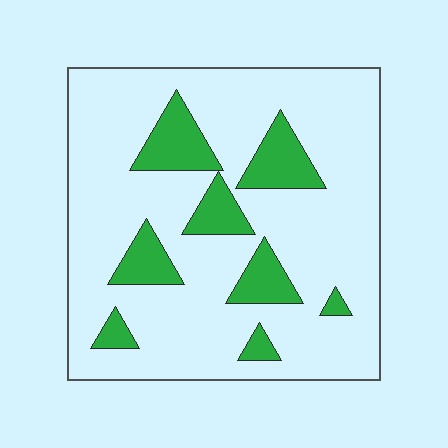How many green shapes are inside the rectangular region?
8.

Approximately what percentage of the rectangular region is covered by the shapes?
Approximately 20%.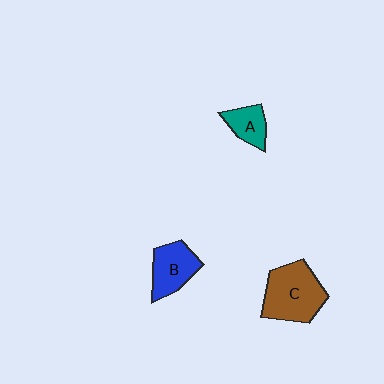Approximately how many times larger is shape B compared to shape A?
Approximately 1.5 times.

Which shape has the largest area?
Shape C (brown).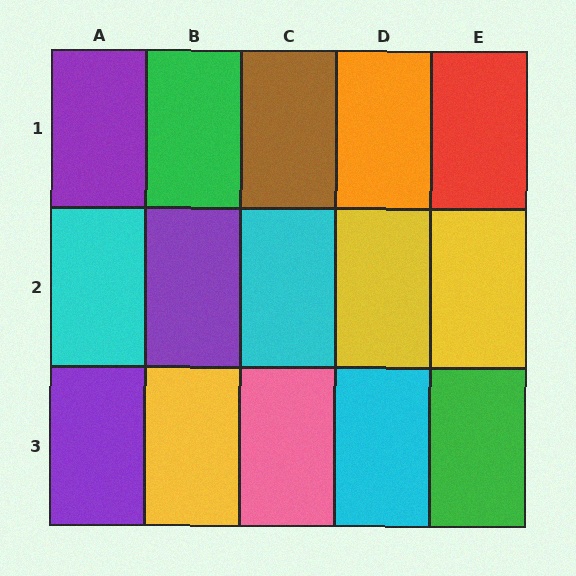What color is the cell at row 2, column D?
Yellow.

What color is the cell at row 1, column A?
Purple.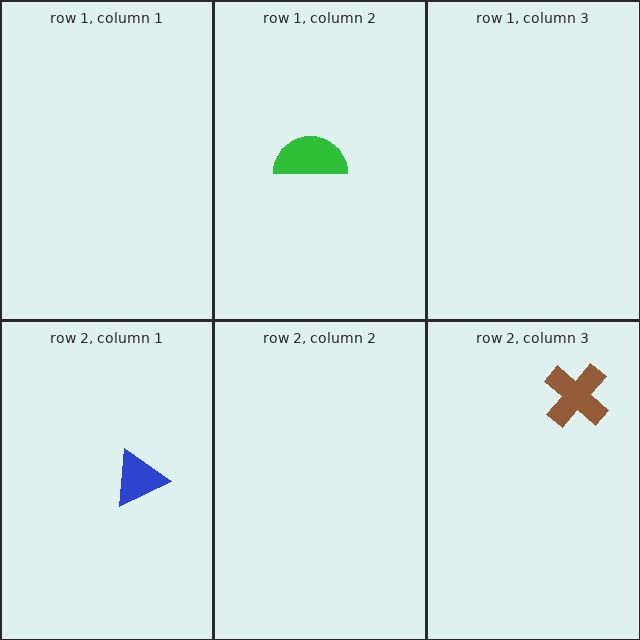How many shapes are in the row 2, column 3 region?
1.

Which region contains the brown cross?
The row 2, column 3 region.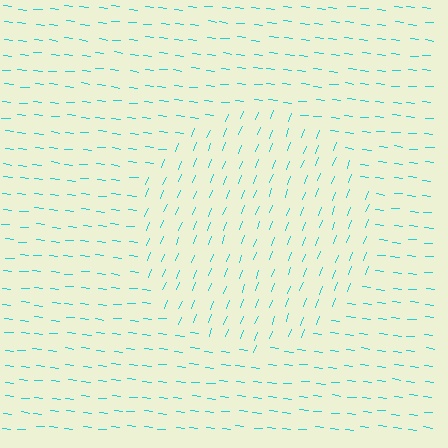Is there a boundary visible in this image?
Yes, there is a texture boundary formed by a change in line orientation.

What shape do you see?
I see a circle.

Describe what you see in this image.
The image is filled with small cyan line segments. A circle region in the image has lines oriented differently from the surrounding lines, creating a visible texture boundary.